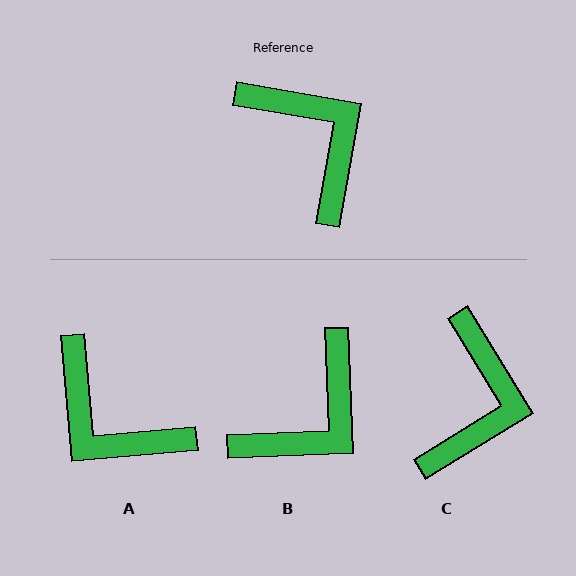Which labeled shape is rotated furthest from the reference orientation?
A, about 165 degrees away.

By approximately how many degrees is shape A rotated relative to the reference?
Approximately 165 degrees clockwise.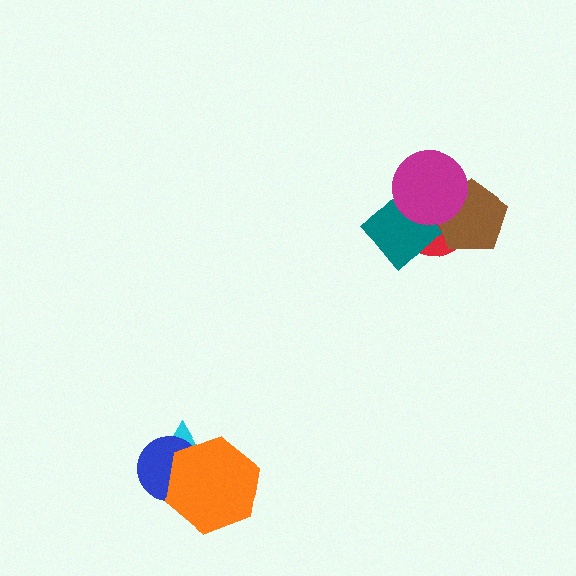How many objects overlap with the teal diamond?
2 objects overlap with the teal diamond.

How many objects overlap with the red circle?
3 objects overlap with the red circle.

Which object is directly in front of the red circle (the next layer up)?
The teal diamond is directly in front of the red circle.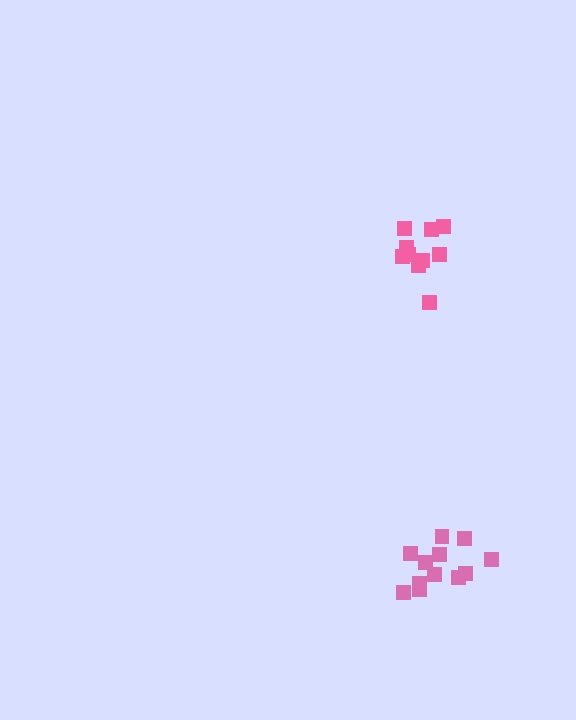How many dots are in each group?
Group 1: 10 dots, Group 2: 12 dots (22 total).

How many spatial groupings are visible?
There are 2 spatial groupings.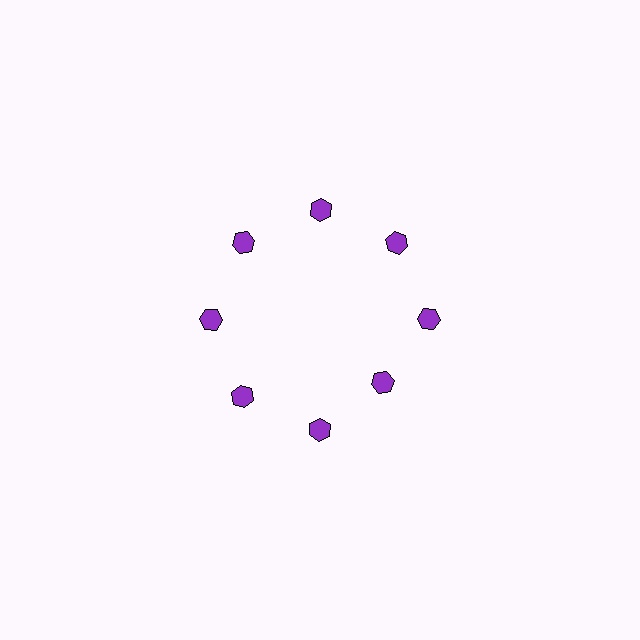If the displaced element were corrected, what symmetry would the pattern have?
It would have 8-fold rotational symmetry — the pattern would map onto itself every 45 degrees.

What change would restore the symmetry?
The symmetry would be restored by moving it outward, back onto the ring so that all 8 hexagons sit at equal angles and equal distance from the center.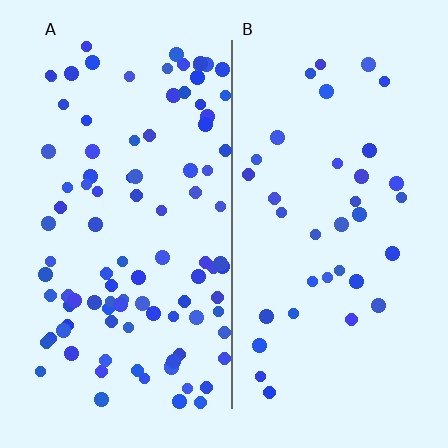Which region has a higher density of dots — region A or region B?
A (the left).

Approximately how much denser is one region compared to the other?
Approximately 2.8× — region A over region B.